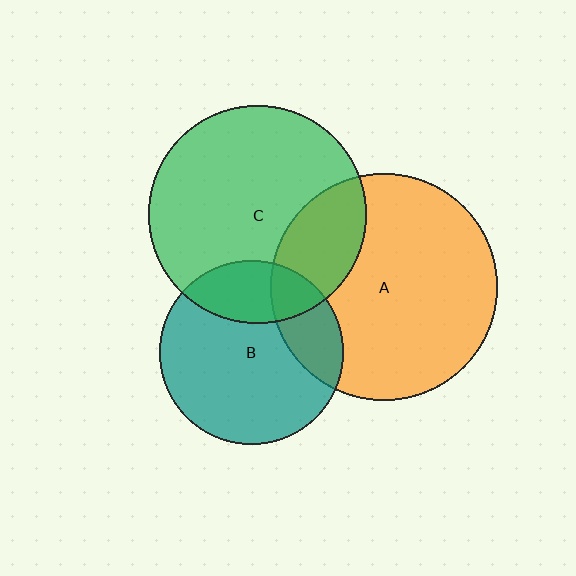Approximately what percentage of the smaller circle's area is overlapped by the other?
Approximately 20%.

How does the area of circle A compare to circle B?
Approximately 1.5 times.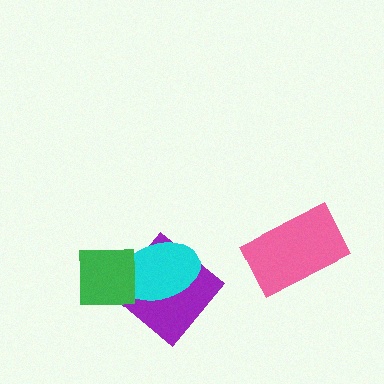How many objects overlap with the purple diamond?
1 object overlaps with the purple diamond.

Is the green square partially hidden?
No, no other shape covers it.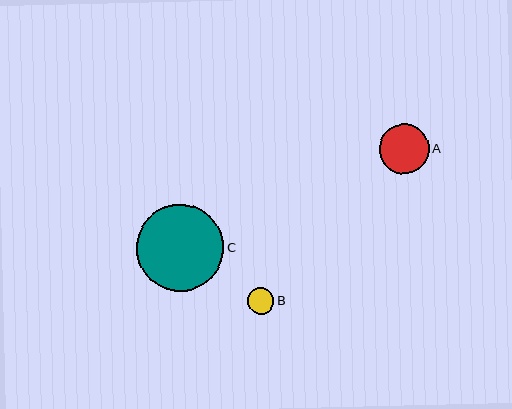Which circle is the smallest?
Circle B is the smallest with a size of approximately 27 pixels.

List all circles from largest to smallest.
From largest to smallest: C, A, B.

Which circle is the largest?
Circle C is the largest with a size of approximately 88 pixels.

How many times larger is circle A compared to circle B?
Circle A is approximately 1.9 times the size of circle B.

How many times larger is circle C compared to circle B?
Circle C is approximately 3.3 times the size of circle B.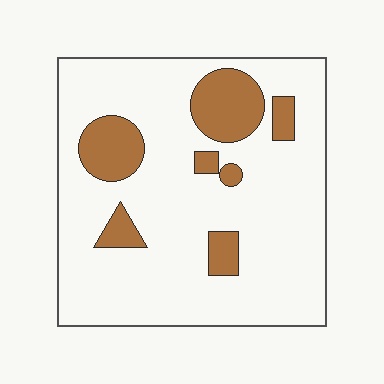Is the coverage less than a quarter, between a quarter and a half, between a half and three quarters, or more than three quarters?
Less than a quarter.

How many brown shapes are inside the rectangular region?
7.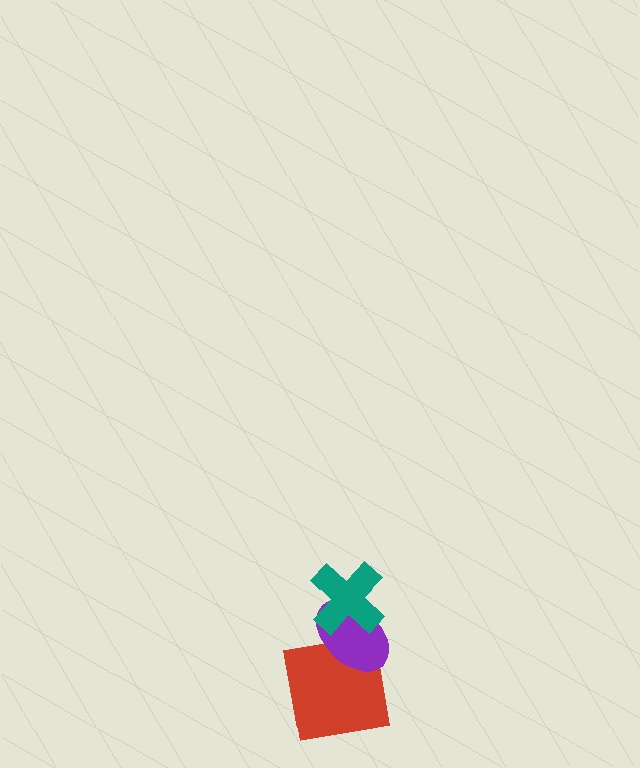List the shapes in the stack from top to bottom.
From top to bottom: the teal cross, the purple ellipse, the red square.